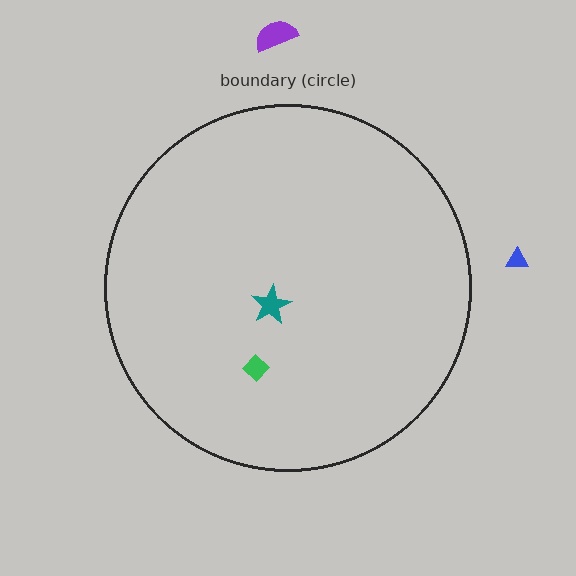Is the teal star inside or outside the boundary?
Inside.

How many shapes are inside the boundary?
2 inside, 2 outside.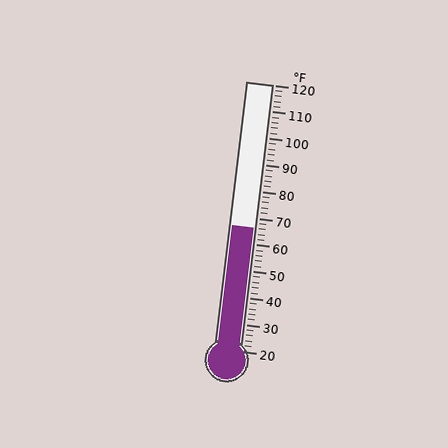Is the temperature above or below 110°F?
The temperature is below 110°F.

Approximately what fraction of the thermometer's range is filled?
The thermometer is filled to approximately 45% of its range.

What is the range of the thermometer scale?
The thermometer scale ranges from 20°F to 120°F.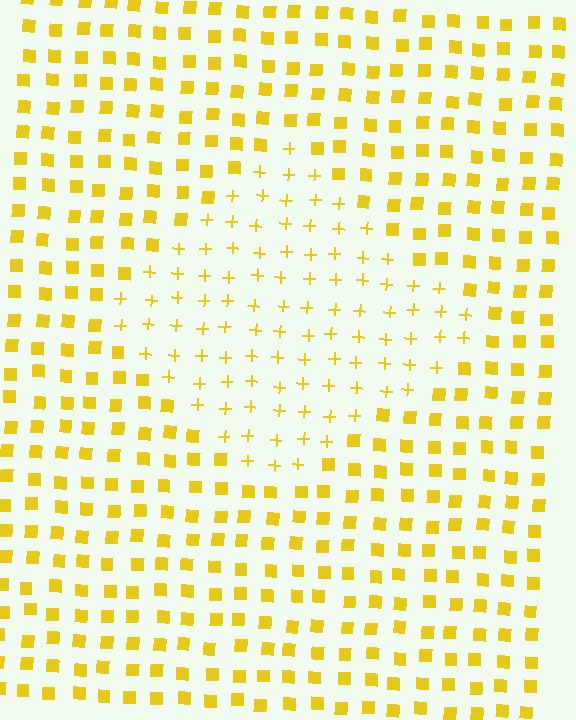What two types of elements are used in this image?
The image uses plus signs inside the diamond region and squares outside it.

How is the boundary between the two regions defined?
The boundary is defined by a change in element shape: plus signs inside vs. squares outside. All elements share the same color and spacing.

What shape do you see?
I see a diamond.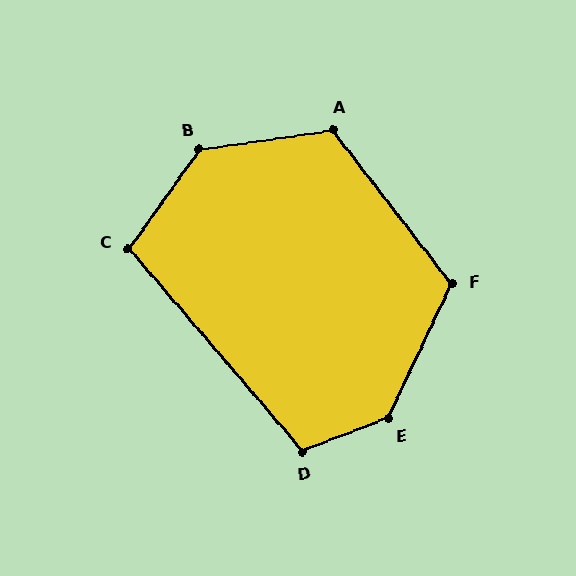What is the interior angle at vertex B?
Approximately 134 degrees (obtuse).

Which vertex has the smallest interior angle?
C, at approximately 104 degrees.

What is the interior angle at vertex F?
Approximately 117 degrees (obtuse).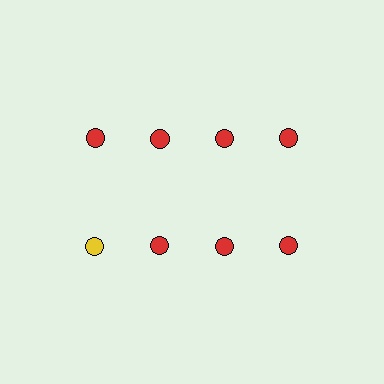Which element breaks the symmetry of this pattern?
The yellow circle in the second row, leftmost column breaks the symmetry. All other shapes are red circles.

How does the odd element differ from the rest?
It has a different color: yellow instead of red.